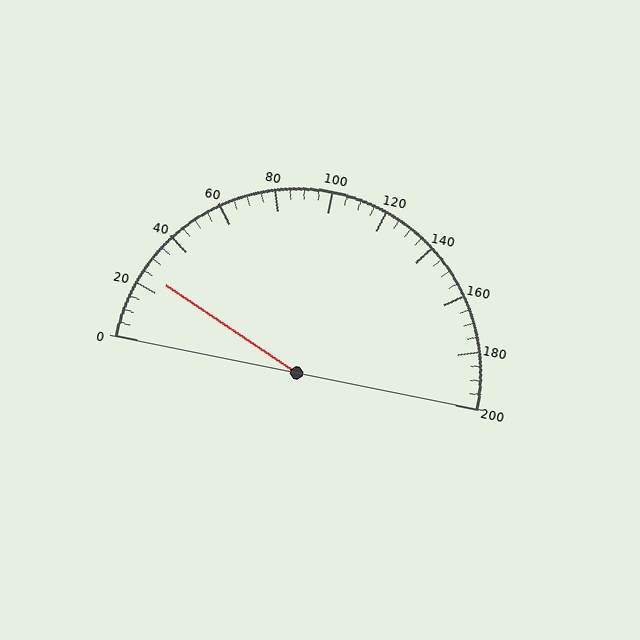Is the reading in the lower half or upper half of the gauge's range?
The reading is in the lower half of the range (0 to 200).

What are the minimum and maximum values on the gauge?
The gauge ranges from 0 to 200.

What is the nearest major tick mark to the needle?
The nearest major tick mark is 20.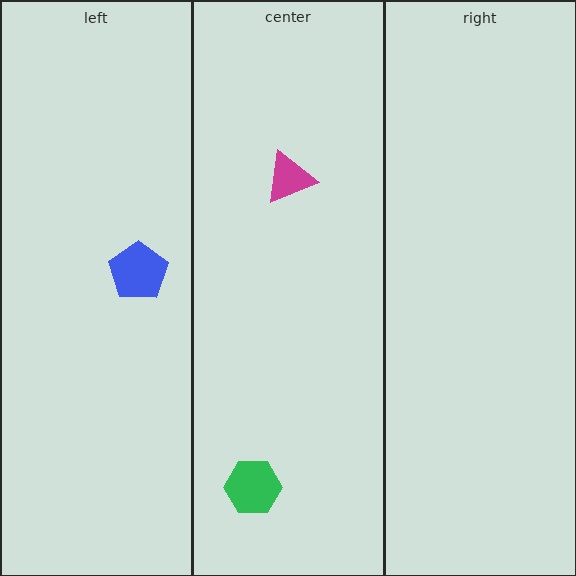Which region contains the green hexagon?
The center region.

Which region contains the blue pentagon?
The left region.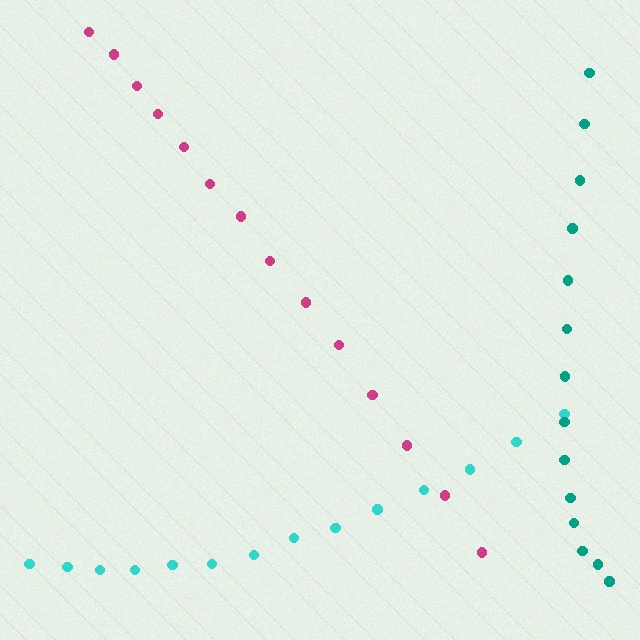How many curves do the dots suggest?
There are 3 distinct paths.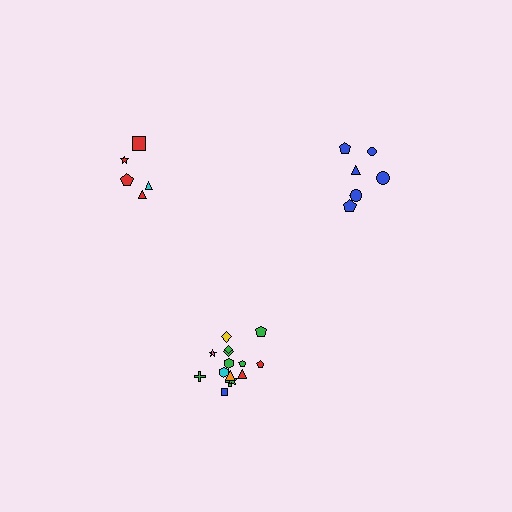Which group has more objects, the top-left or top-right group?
The top-right group.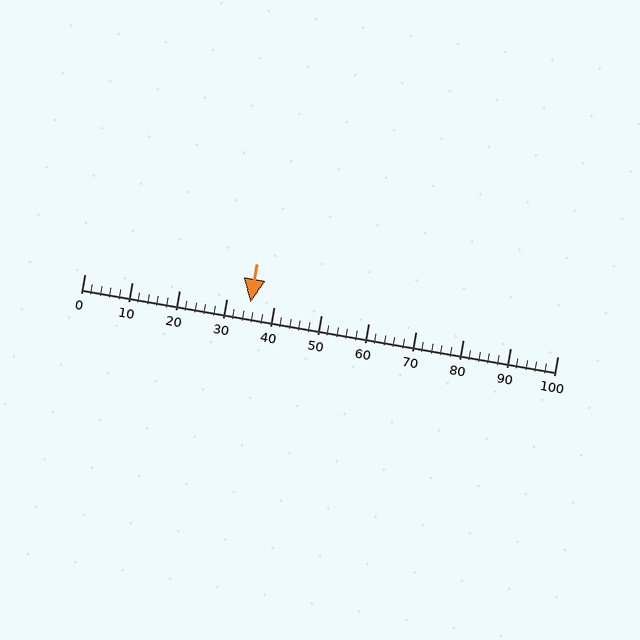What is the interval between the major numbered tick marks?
The major tick marks are spaced 10 units apart.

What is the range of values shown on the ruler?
The ruler shows values from 0 to 100.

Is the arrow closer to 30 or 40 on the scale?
The arrow is closer to 40.